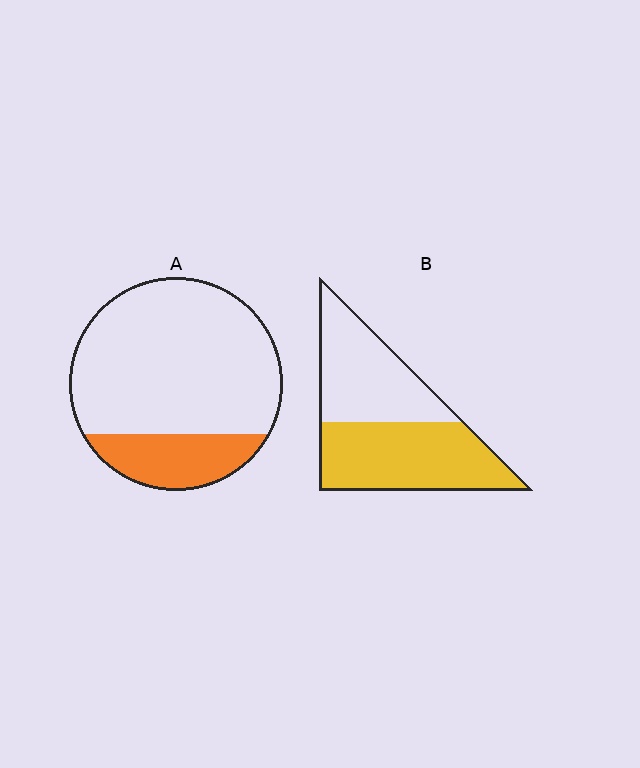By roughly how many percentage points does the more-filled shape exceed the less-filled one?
By roughly 35 percentage points (B over A).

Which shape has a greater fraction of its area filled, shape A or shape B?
Shape B.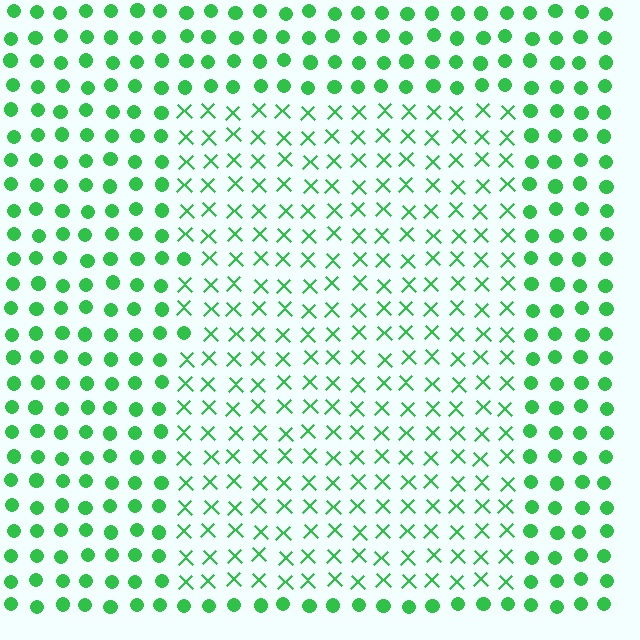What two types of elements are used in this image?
The image uses X marks inside the rectangle region and circles outside it.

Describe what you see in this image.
The image is filled with small green elements arranged in a uniform grid. A rectangle-shaped region contains X marks, while the surrounding area contains circles. The boundary is defined purely by the change in element shape.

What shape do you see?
I see a rectangle.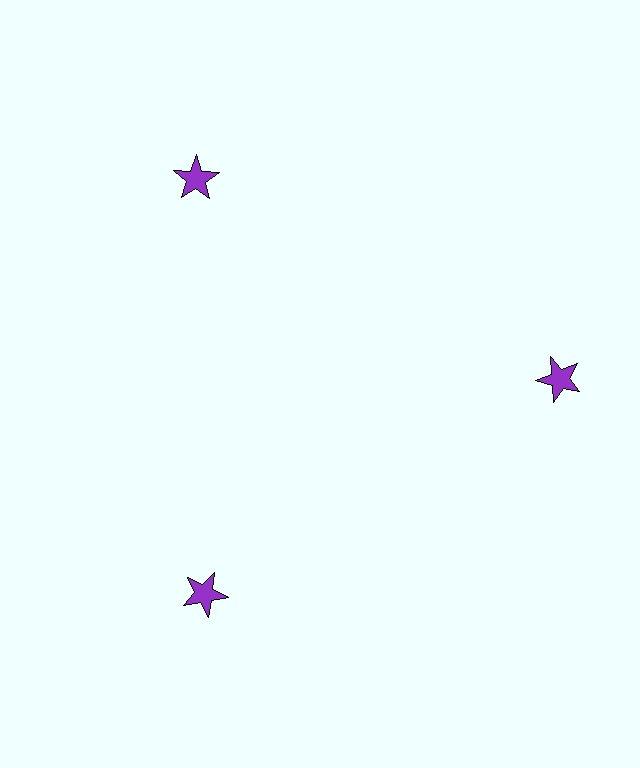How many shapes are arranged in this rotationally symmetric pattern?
There are 3 shapes, arranged in 3 groups of 1.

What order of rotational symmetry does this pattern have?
This pattern has 3-fold rotational symmetry.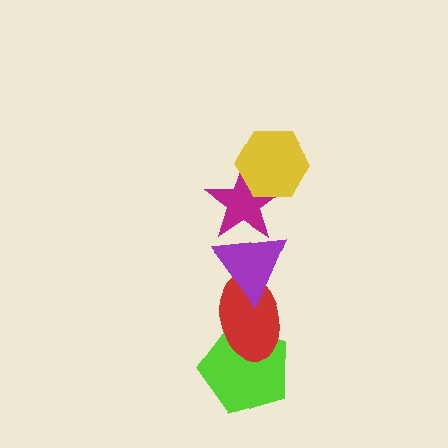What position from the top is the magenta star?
The magenta star is 2nd from the top.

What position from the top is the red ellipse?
The red ellipse is 4th from the top.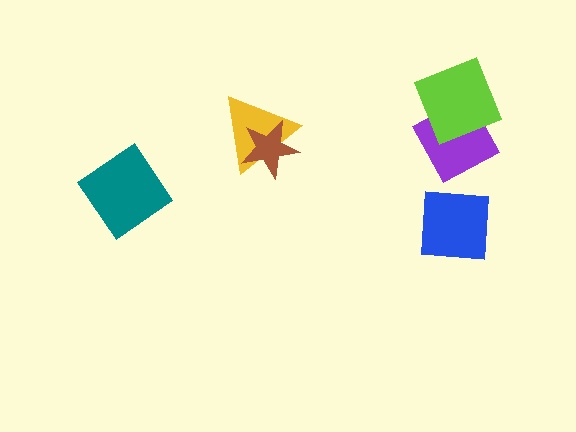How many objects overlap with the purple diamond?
1 object overlaps with the purple diamond.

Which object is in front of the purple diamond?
The lime square is in front of the purple diamond.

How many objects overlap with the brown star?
1 object overlaps with the brown star.